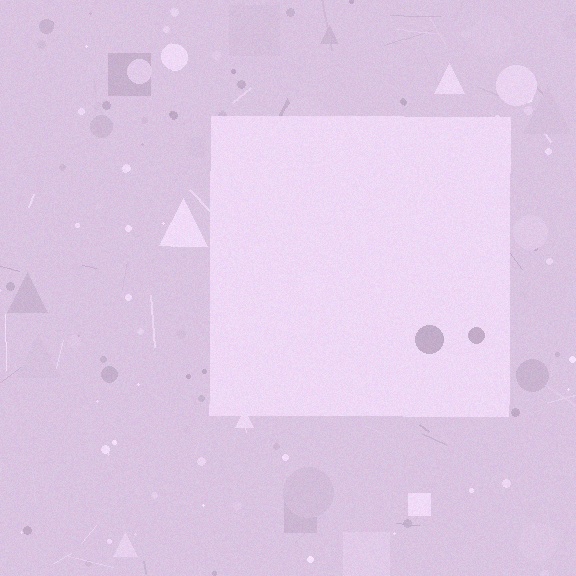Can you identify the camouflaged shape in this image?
The camouflaged shape is a square.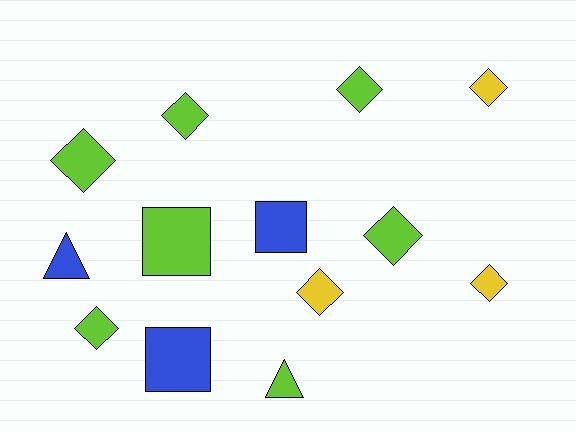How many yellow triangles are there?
There are no yellow triangles.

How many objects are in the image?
There are 13 objects.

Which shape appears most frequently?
Diamond, with 8 objects.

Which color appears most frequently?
Lime, with 7 objects.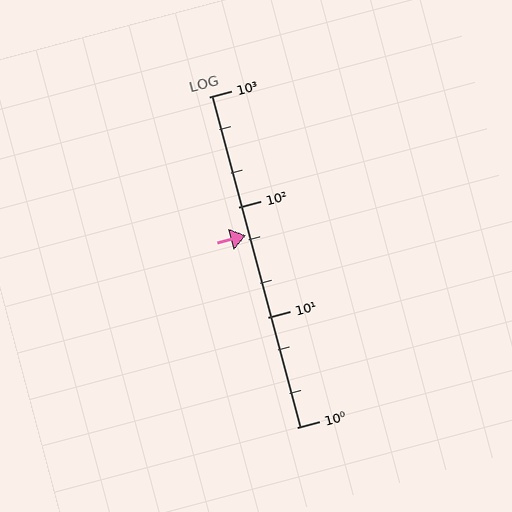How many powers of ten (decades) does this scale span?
The scale spans 3 decades, from 1 to 1000.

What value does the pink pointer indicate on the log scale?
The pointer indicates approximately 55.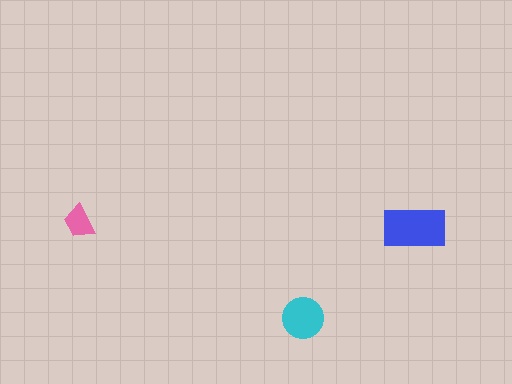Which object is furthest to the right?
The blue rectangle is rightmost.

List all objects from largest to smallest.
The blue rectangle, the cyan circle, the pink trapezoid.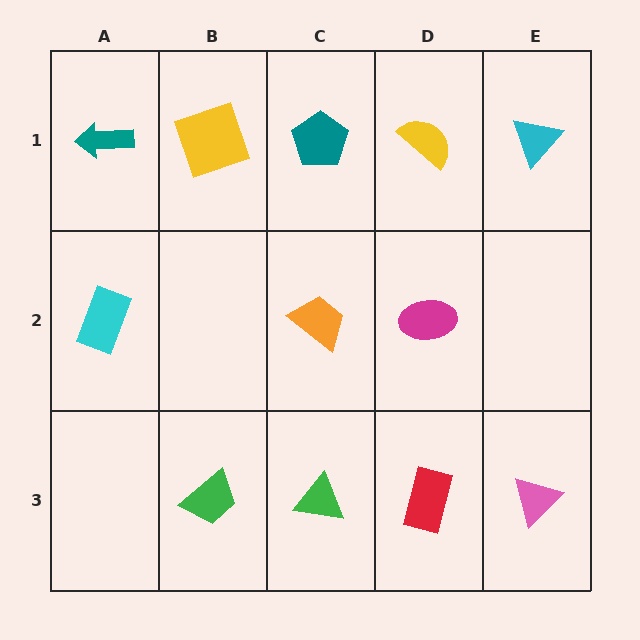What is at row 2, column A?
A cyan rectangle.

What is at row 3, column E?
A pink triangle.